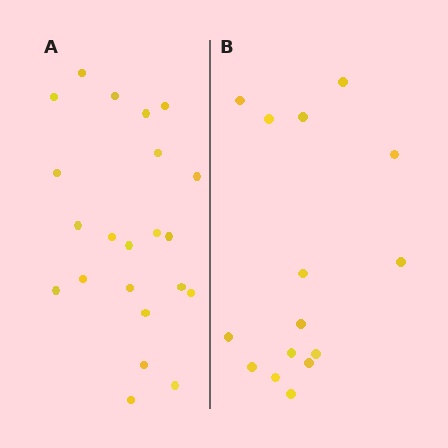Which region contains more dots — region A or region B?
Region A (the left region) has more dots.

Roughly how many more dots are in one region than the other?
Region A has roughly 8 or so more dots than region B.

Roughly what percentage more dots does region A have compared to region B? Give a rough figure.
About 45% more.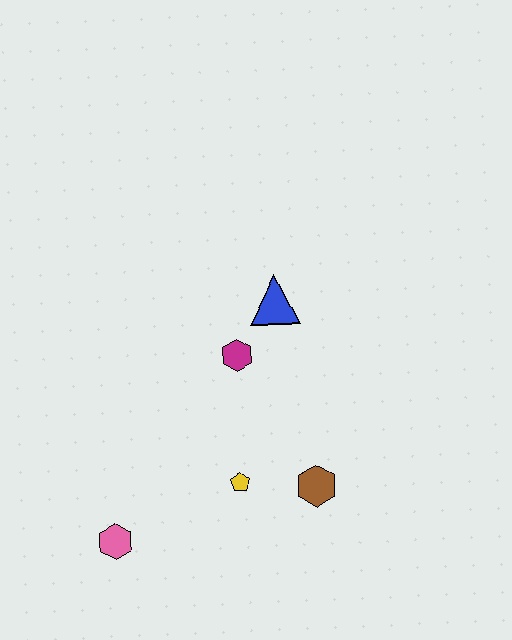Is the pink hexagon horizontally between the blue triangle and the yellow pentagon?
No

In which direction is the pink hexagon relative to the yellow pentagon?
The pink hexagon is to the left of the yellow pentagon.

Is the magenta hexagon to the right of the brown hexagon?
No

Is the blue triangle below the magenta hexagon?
No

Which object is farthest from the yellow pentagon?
The blue triangle is farthest from the yellow pentagon.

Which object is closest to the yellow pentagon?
The brown hexagon is closest to the yellow pentagon.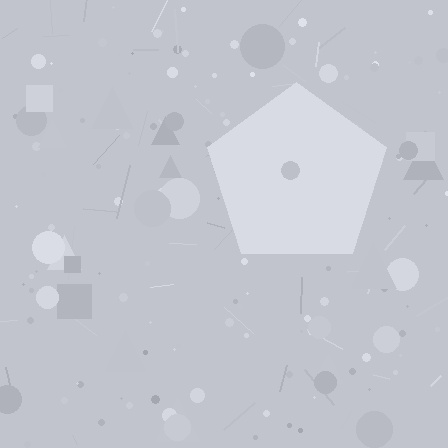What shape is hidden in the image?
A pentagon is hidden in the image.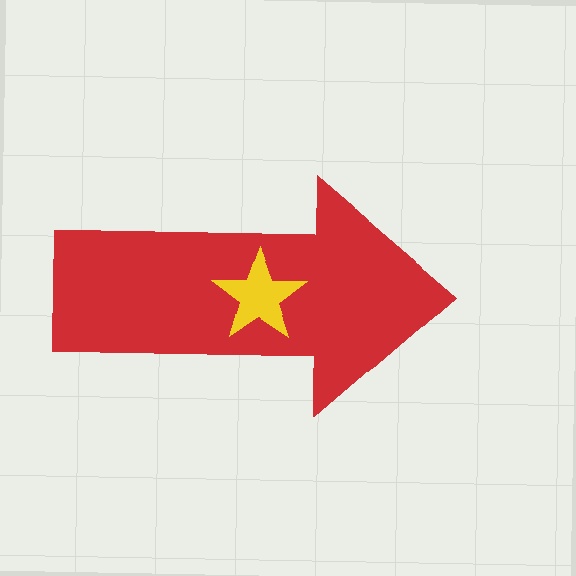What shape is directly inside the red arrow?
The yellow star.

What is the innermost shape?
The yellow star.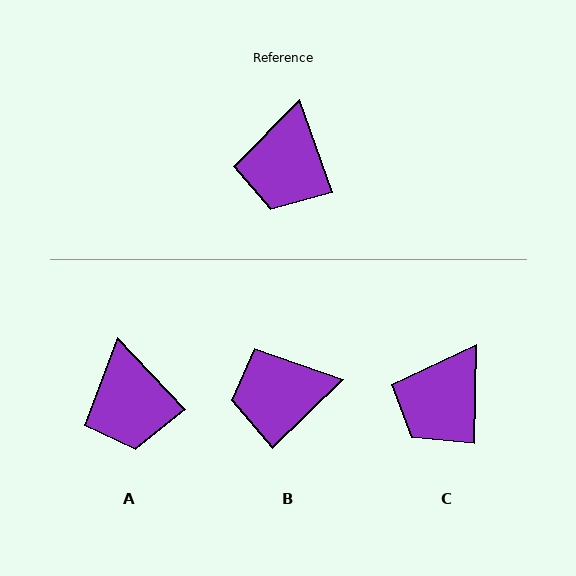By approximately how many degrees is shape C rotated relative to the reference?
Approximately 20 degrees clockwise.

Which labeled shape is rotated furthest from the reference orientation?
B, about 65 degrees away.